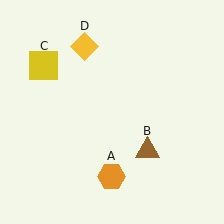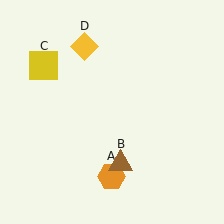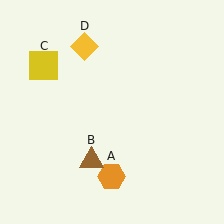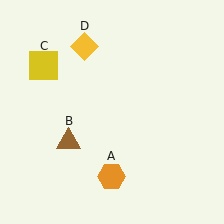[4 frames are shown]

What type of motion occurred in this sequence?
The brown triangle (object B) rotated clockwise around the center of the scene.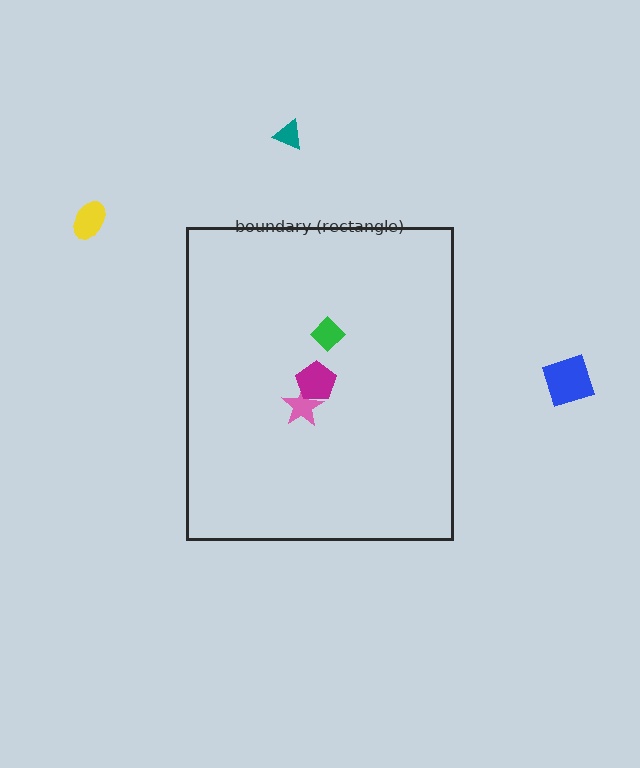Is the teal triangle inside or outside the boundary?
Outside.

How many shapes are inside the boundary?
3 inside, 3 outside.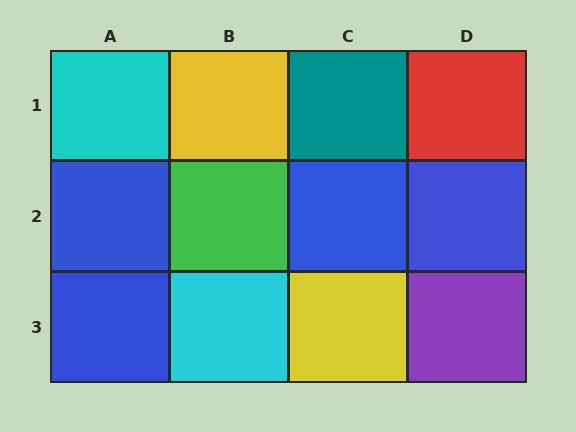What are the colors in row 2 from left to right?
Blue, green, blue, blue.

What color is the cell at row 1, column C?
Teal.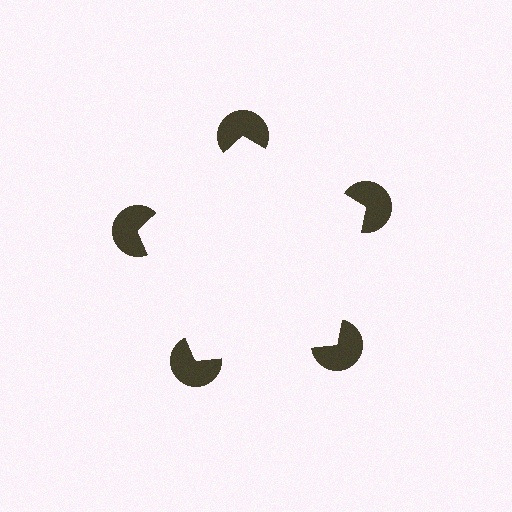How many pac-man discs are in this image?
There are 5 — one at each vertex of the illusory pentagon.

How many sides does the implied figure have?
5 sides.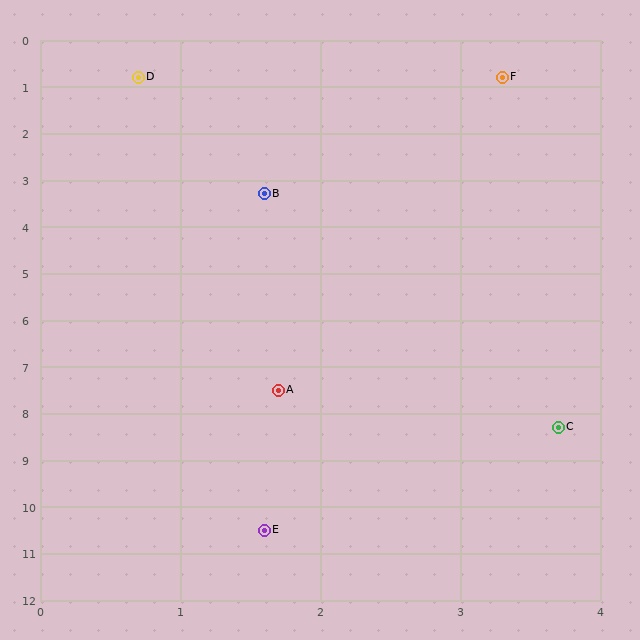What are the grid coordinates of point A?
Point A is at approximately (1.7, 7.5).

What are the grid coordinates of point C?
Point C is at approximately (3.7, 8.3).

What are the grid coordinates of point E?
Point E is at approximately (1.6, 10.5).